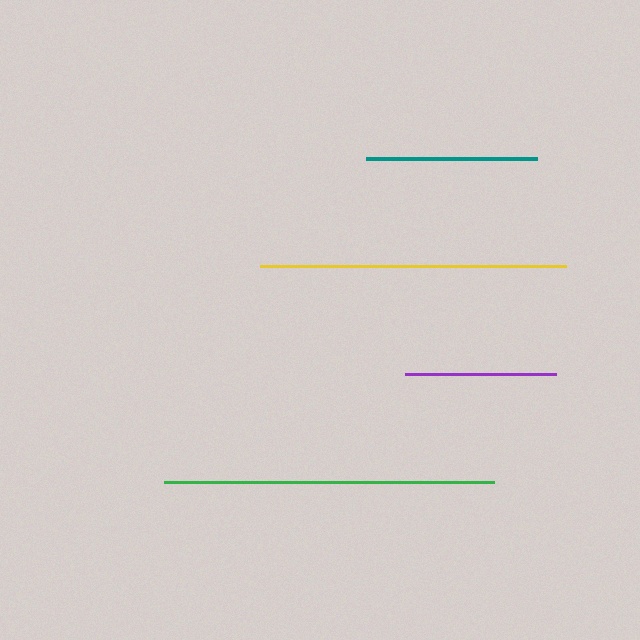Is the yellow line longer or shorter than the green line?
The green line is longer than the yellow line.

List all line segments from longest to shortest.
From longest to shortest: green, yellow, teal, purple.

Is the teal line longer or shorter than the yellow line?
The yellow line is longer than the teal line.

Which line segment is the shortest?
The purple line is the shortest at approximately 151 pixels.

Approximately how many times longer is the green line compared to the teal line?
The green line is approximately 1.9 times the length of the teal line.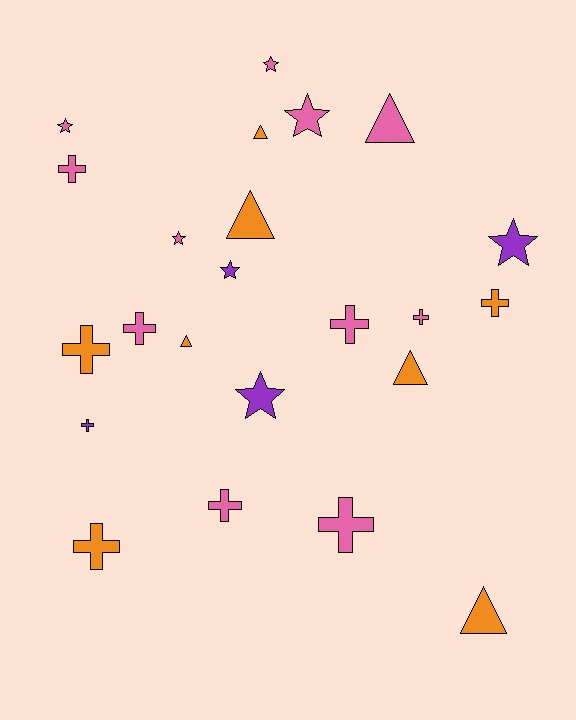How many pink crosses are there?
There are 6 pink crosses.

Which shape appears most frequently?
Cross, with 10 objects.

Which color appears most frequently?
Pink, with 11 objects.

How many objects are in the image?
There are 23 objects.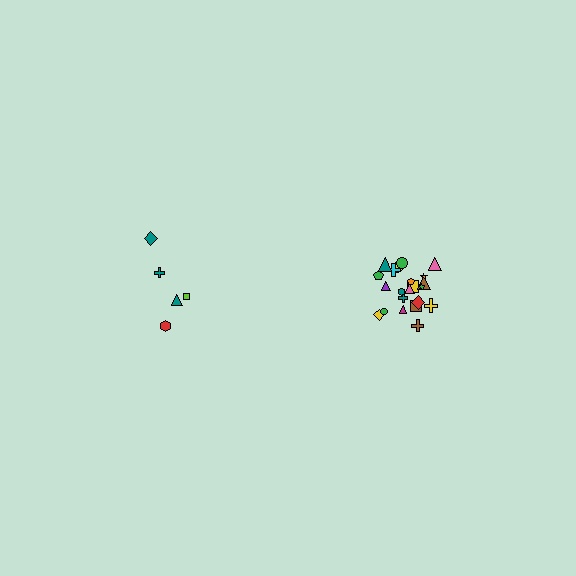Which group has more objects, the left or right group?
The right group.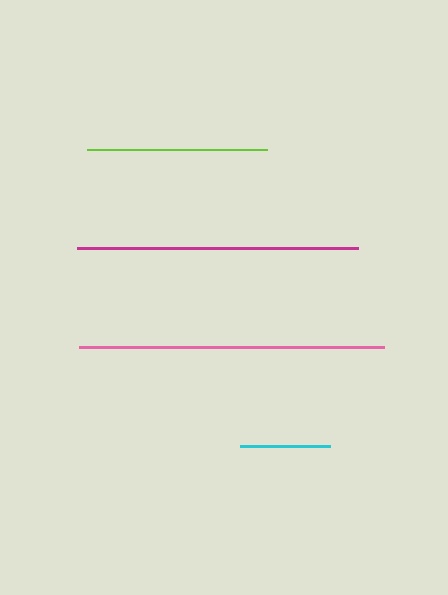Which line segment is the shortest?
The cyan line is the shortest at approximately 89 pixels.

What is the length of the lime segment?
The lime segment is approximately 180 pixels long.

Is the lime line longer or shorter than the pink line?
The pink line is longer than the lime line.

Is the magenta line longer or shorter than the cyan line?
The magenta line is longer than the cyan line.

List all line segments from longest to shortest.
From longest to shortest: pink, magenta, lime, cyan.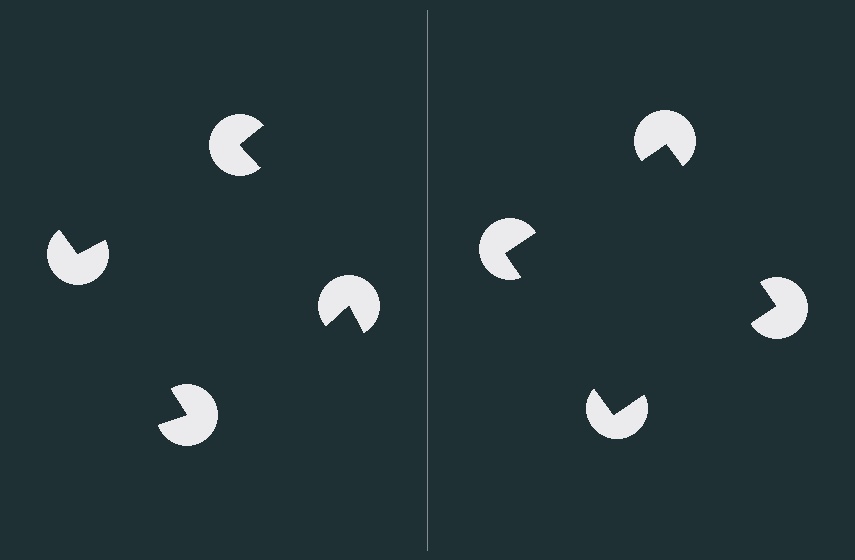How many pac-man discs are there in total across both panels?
8 — 4 on each side.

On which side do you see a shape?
An illusory square appears on the right side. On the left side the wedge cuts are rotated, so no coherent shape forms.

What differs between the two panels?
The pac-man discs are positioned identically on both sides; only the wedge orientations differ. On the right they align to a square; on the left they are misaligned.